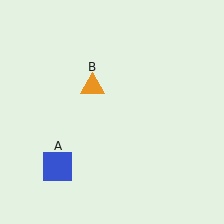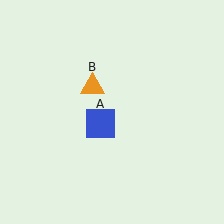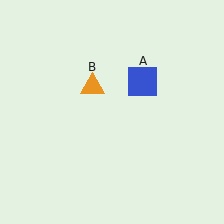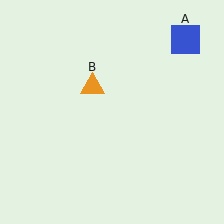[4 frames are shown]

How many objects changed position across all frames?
1 object changed position: blue square (object A).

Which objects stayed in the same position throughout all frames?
Orange triangle (object B) remained stationary.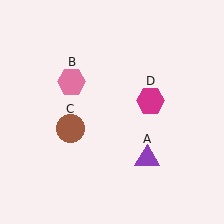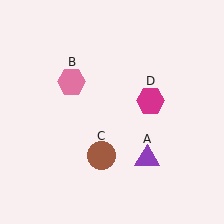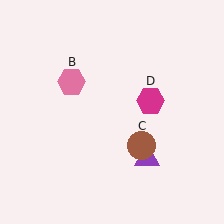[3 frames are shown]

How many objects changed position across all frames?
1 object changed position: brown circle (object C).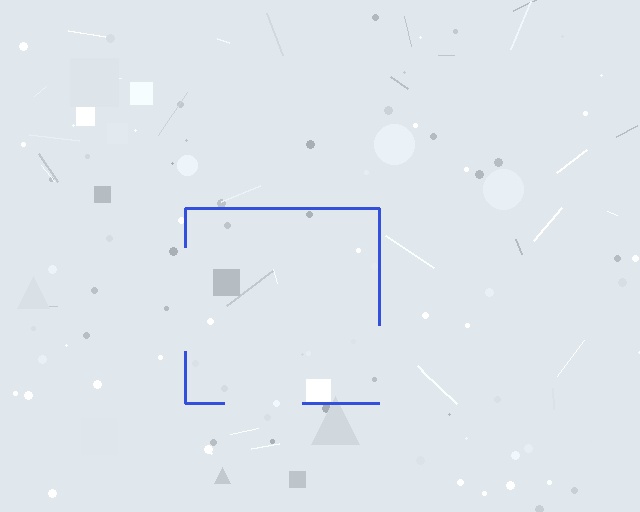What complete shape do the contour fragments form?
The contour fragments form a square.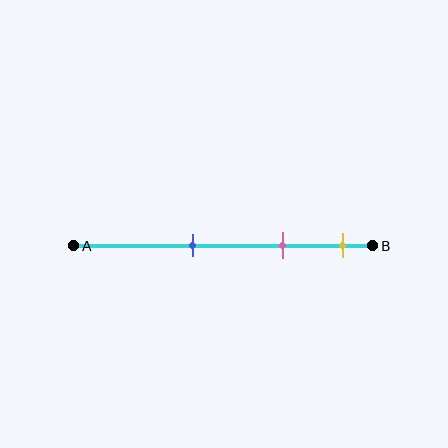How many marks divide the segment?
There are 3 marks dividing the segment.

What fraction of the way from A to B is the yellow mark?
The yellow mark is approximately 90% (0.9) of the way from A to B.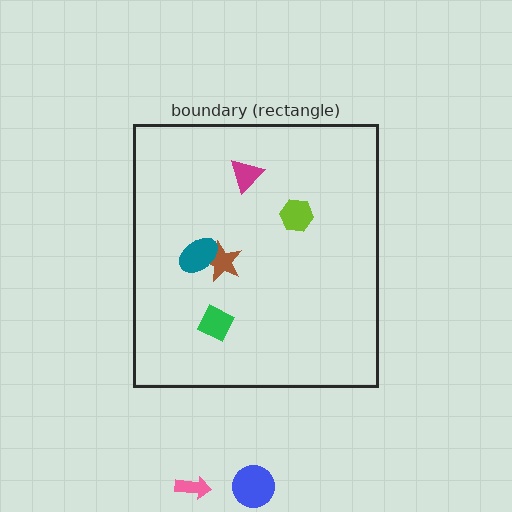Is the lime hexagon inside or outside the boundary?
Inside.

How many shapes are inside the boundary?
5 inside, 2 outside.